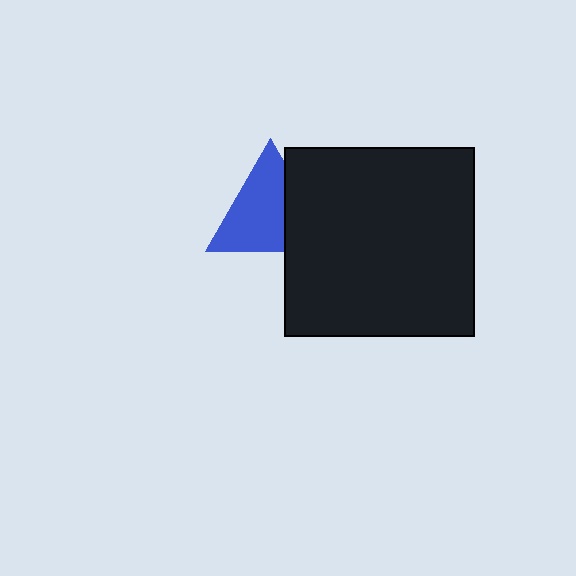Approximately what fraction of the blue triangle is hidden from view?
Roughly 32% of the blue triangle is hidden behind the black square.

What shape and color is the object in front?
The object in front is a black square.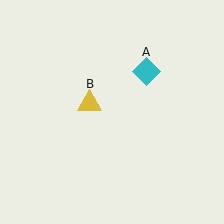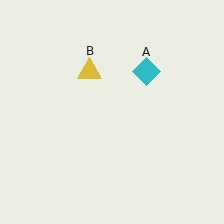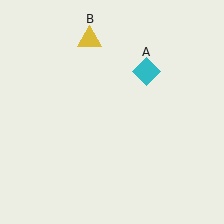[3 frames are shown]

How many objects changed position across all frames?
1 object changed position: yellow triangle (object B).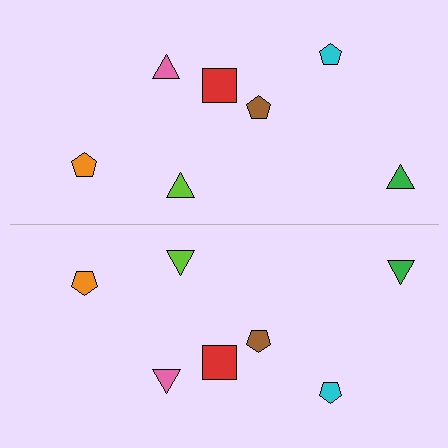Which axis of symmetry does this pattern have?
The pattern has a horizontal axis of symmetry running through the center of the image.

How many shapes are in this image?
There are 14 shapes in this image.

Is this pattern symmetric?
Yes, this pattern has bilateral (reflection) symmetry.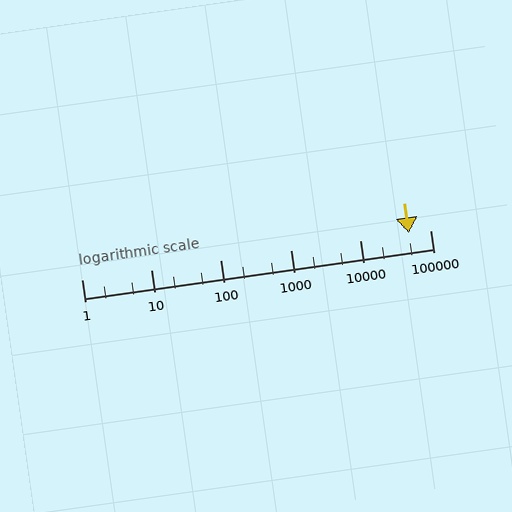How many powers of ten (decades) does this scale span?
The scale spans 5 decades, from 1 to 100000.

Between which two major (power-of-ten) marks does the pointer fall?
The pointer is between 10000 and 100000.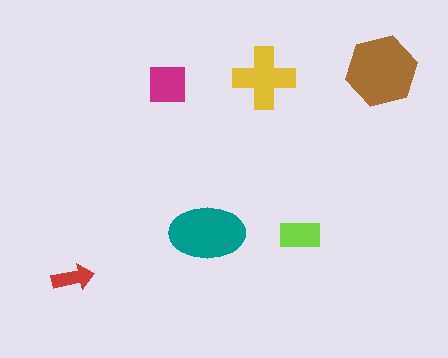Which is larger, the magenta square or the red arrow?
The magenta square.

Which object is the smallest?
The red arrow.